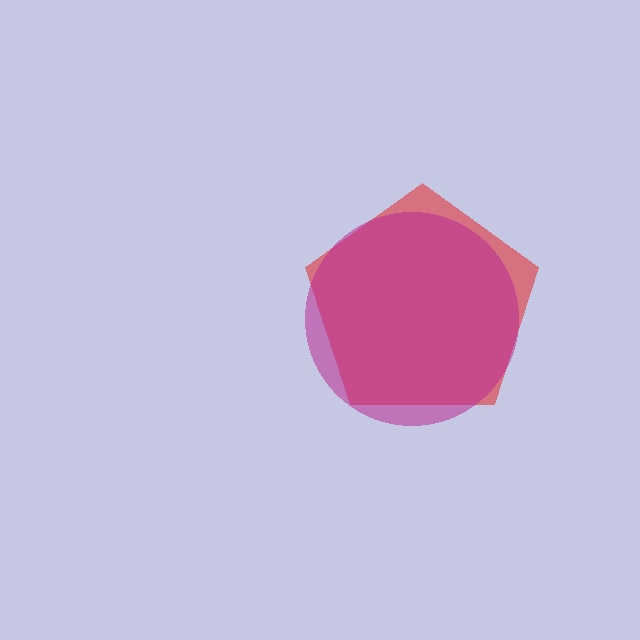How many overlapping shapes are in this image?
There are 2 overlapping shapes in the image.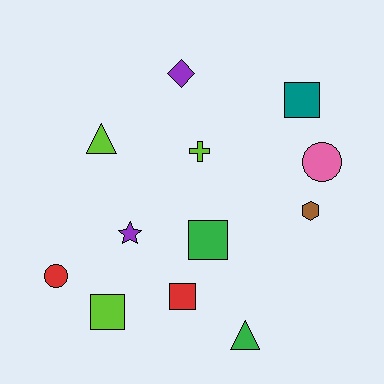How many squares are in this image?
There are 4 squares.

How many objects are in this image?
There are 12 objects.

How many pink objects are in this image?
There is 1 pink object.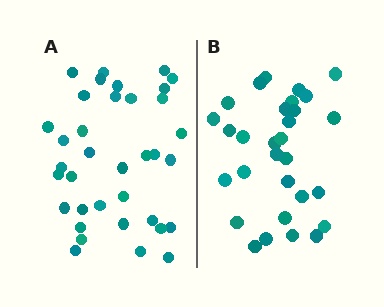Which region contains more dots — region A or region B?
Region A (the left region) has more dots.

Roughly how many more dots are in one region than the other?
Region A has about 6 more dots than region B.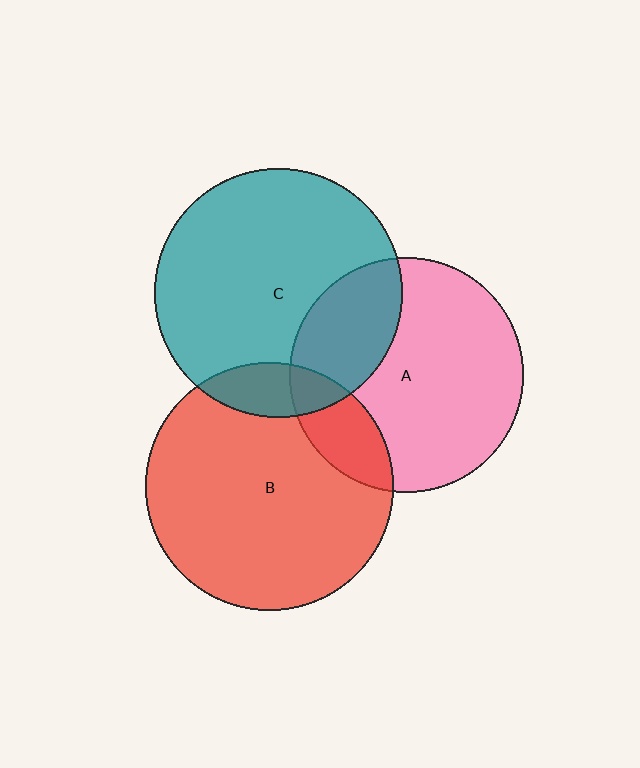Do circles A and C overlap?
Yes.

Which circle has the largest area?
Circle C (teal).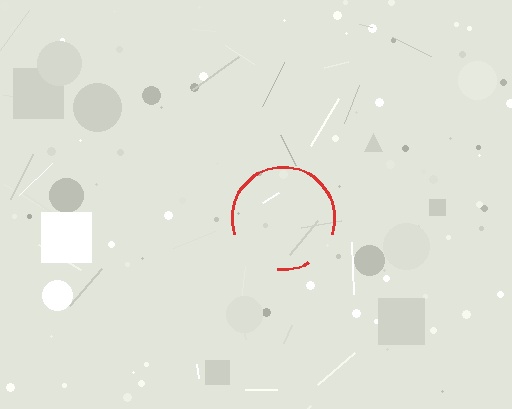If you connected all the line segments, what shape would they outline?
They would outline a circle.